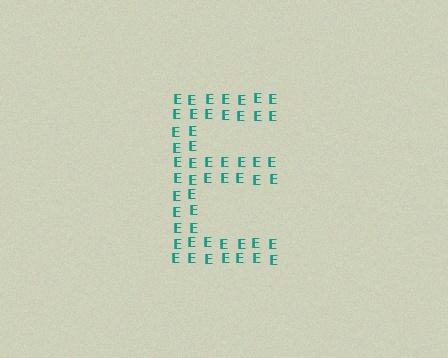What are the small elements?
The small elements are letter E's.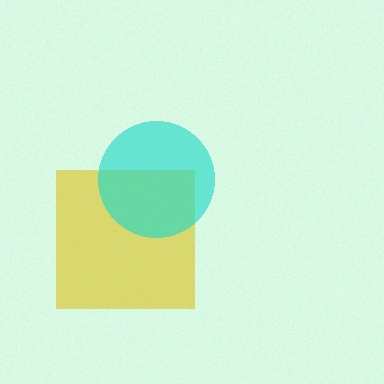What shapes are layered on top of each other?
The layered shapes are: a yellow square, a cyan circle.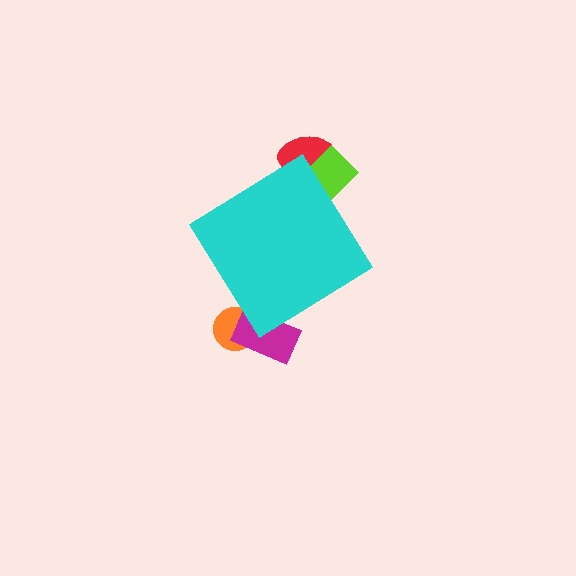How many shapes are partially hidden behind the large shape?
4 shapes are partially hidden.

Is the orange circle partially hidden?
Yes, the orange circle is partially hidden behind the cyan diamond.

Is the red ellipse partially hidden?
Yes, the red ellipse is partially hidden behind the cyan diamond.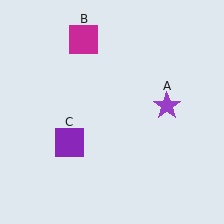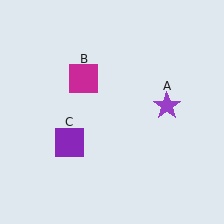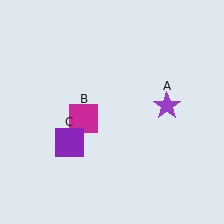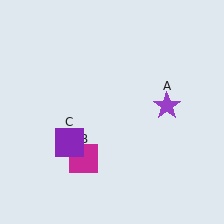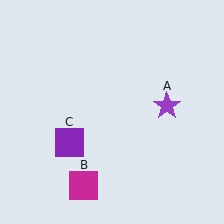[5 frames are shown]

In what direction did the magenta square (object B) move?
The magenta square (object B) moved down.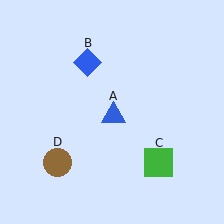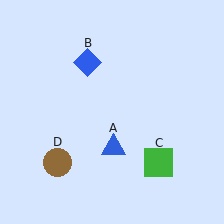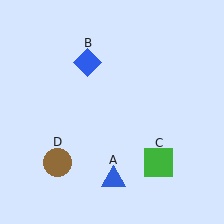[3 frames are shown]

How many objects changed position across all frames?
1 object changed position: blue triangle (object A).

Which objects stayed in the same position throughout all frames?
Blue diamond (object B) and green square (object C) and brown circle (object D) remained stationary.